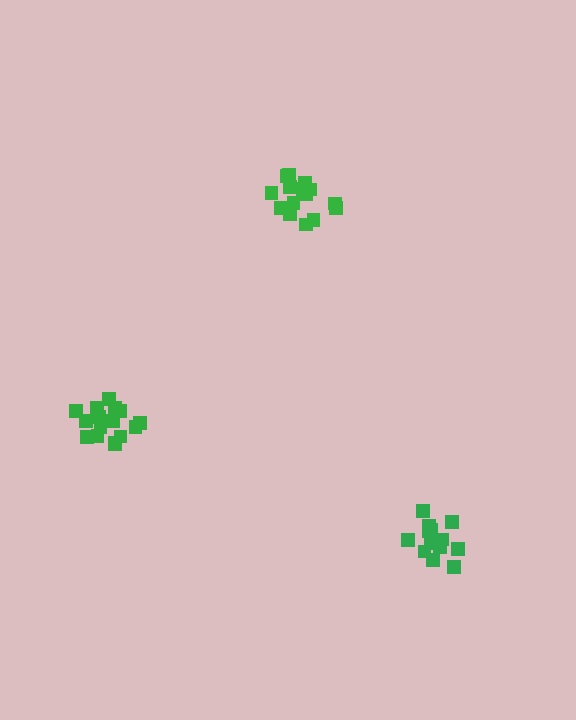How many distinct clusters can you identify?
There are 3 distinct clusters.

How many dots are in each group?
Group 1: 16 dots, Group 2: 15 dots, Group 3: 13 dots (44 total).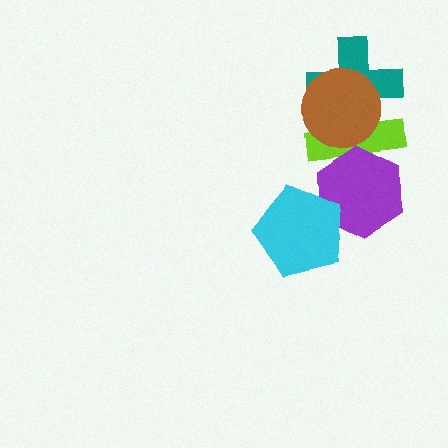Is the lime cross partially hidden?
Yes, it is partially covered by another shape.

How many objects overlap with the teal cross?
2 objects overlap with the teal cross.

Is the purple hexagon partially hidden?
Yes, it is partially covered by another shape.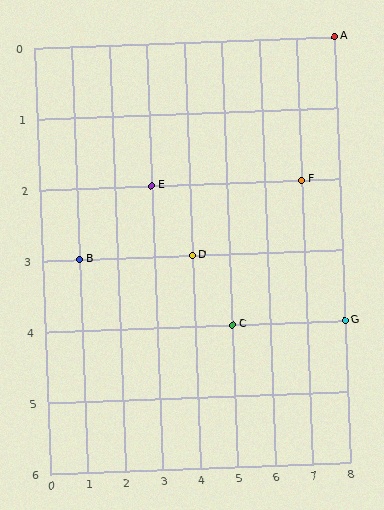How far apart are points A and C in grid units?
Points A and C are 3 columns and 4 rows apart (about 5.0 grid units diagonally).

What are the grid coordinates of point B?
Point B is at grid coordinates (1, 3).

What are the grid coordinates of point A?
Point A is at grid coordinates (8, 0).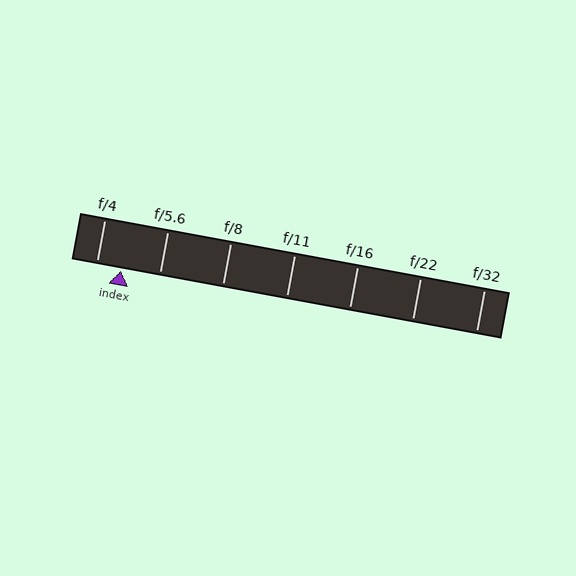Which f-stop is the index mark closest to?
The index mark is closest to f/4.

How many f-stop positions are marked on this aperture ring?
There are 7 f-stop positions marked.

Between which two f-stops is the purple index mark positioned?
The index mark is between f/4 and f/5.6.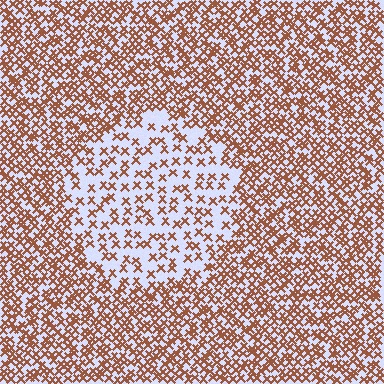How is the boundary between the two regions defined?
The boundary is defined by a change in element density (approximately 2.3x ratio). All elements are the same color, size, and shape.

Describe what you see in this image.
The image contains small brown elements arranged at two different densities. A circle-shaped region is visible where the elements are less densely packed than the surrounding area.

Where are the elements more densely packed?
The elements are more densely packed outside the circle boundary.